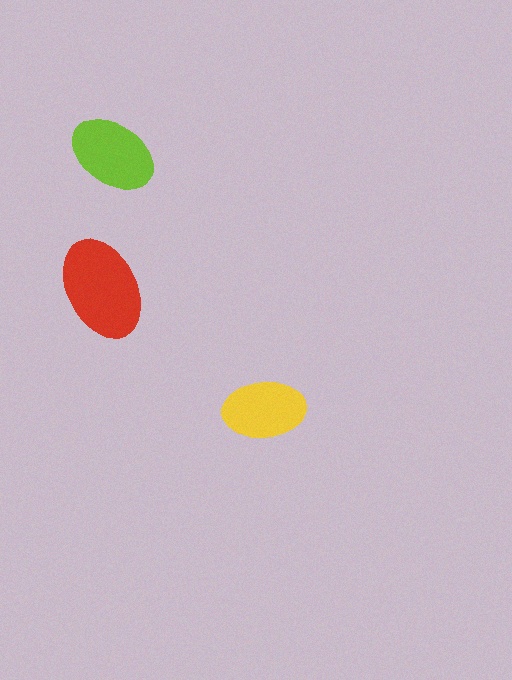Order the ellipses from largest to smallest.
the red one, the lime one, the yellow one.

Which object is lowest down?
The yellow ellipse is bottommost.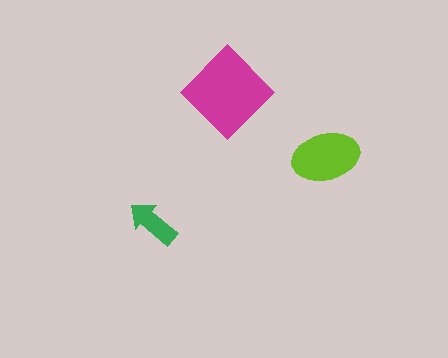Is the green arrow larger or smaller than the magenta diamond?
Smaller.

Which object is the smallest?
The green arrow.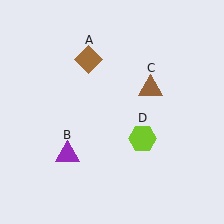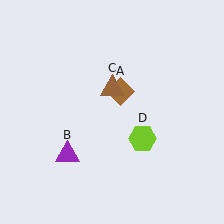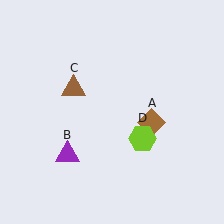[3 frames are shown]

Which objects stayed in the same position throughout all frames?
Purple triangle (object B) and lime hexagon (object D) remained stationary.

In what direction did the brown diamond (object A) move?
The brown diamond (object A) moved down and to the right.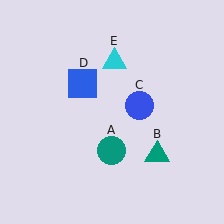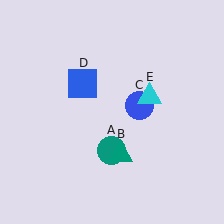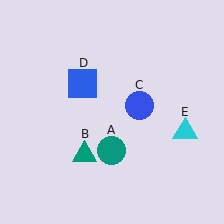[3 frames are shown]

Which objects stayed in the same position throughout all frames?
Teal circle (object A) and blue circle (object C) and blue square (object D) remained stationary.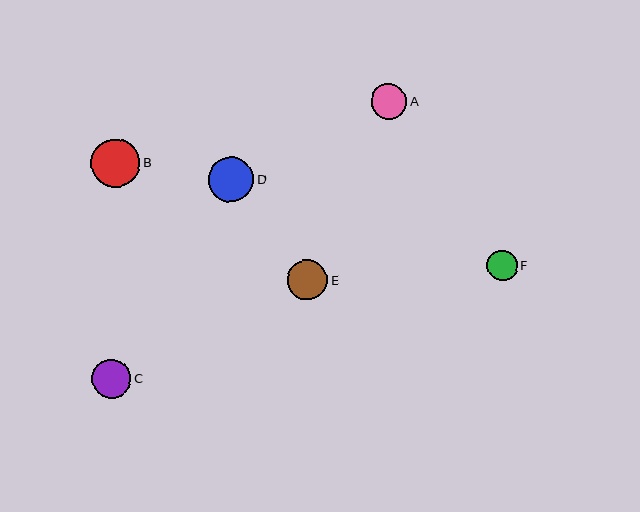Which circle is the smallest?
Circle F is the smallest with a size of approximately 31 pixels.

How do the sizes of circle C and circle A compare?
Circle C and circle A are approximately the same size.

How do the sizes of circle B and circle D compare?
Circle B and circle D are approximately the same size.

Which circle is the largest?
Circle B is the largest with a size of approximately 49 pixels.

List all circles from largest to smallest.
From largest to smallest: B, D, E, C, A, F.